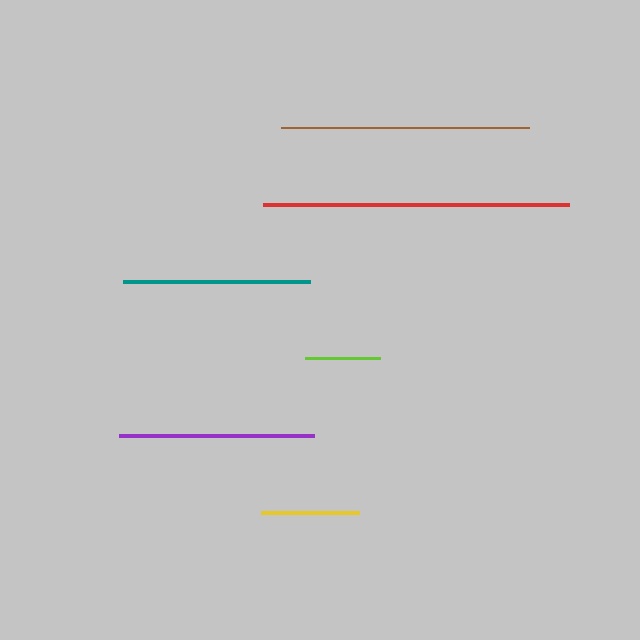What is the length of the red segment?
The red segment is approximately 306 pixels long.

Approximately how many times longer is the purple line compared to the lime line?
The purple line is approximately 2.6 times the length of the lime line.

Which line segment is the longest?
The red line is the longest at approximately 306 pixels.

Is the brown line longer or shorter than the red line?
The red line is longer than the brown line.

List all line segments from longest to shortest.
From longest to shortest: red, brown, purple, teal, yellow, lime.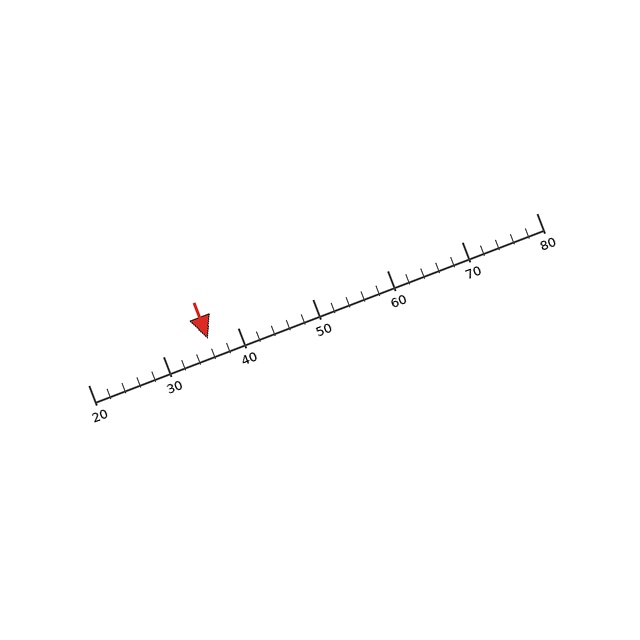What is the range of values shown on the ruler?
The ruler shows values from 20 to 80.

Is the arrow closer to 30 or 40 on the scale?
The arrow is closer to 40.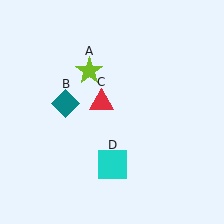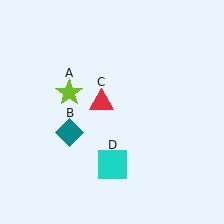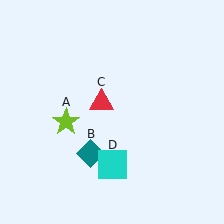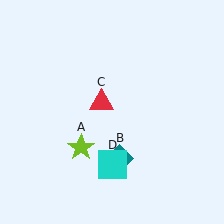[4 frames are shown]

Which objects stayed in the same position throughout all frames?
Red triangle (object C) and cyan square (object D) remained stationary.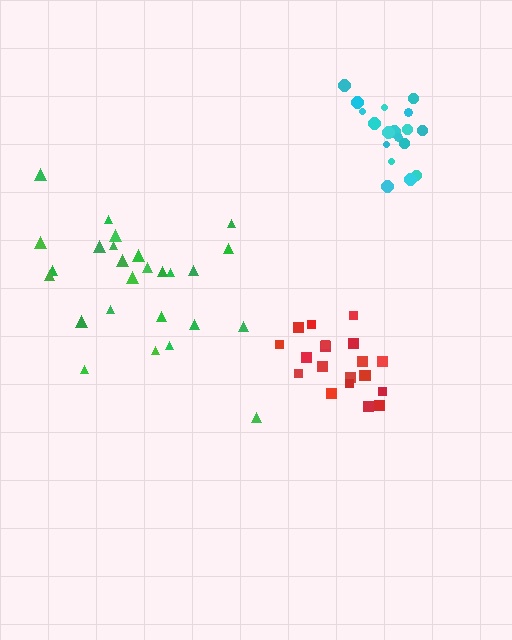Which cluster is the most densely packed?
Cyan.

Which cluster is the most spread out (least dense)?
Green.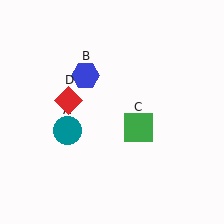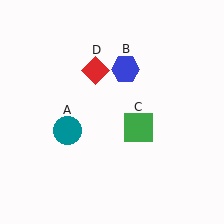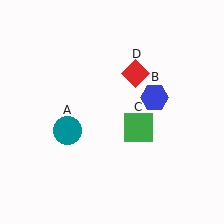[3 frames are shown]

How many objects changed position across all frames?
2 objects changed position: blue hexagon (object B), red diamond (object D).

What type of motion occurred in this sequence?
The blue hexagon (object B), red diamond (object D) rotated clockwise around the center of the scene.